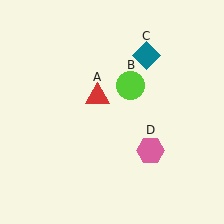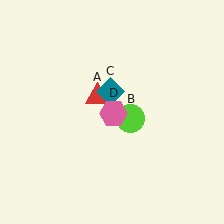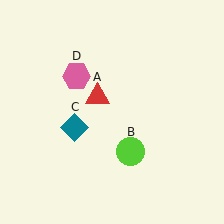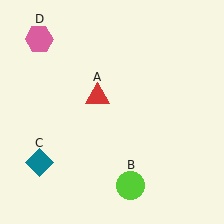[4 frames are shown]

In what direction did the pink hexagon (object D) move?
The pink hexagon (object D) moved up and to the left.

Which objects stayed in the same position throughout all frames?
Red triangle (object A) remained stationary.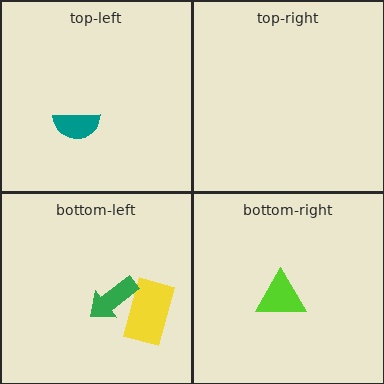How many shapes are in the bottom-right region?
1.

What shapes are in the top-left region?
The teal semicircle.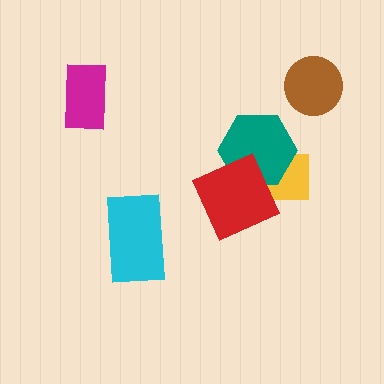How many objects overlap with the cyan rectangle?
0 objects overlap with the cyan rectangle.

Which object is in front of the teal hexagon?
The red square is in front of the teal hexagon.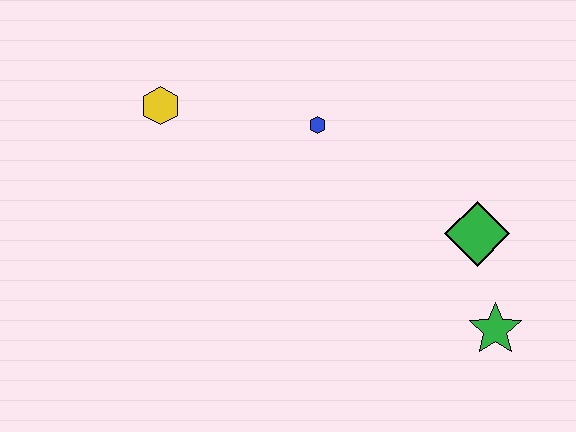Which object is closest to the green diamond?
The green star is closest to the green diamond.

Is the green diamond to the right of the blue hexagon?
Yes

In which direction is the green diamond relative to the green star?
The green diamond is above the green star.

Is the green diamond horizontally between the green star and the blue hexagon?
Yes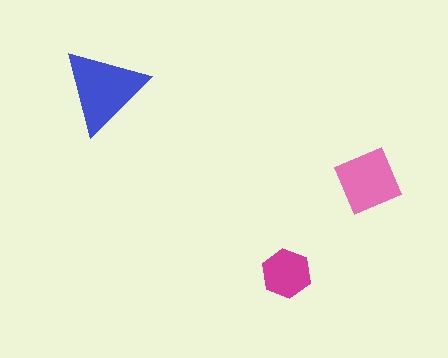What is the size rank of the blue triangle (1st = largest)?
1st.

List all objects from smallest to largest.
The magenta hexagon, the pink square, the blue triangle.